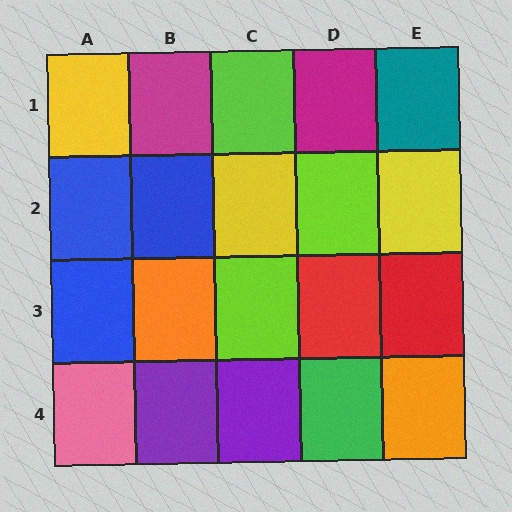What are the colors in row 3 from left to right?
Blue, orange, lime, red, red.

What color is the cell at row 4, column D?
Green.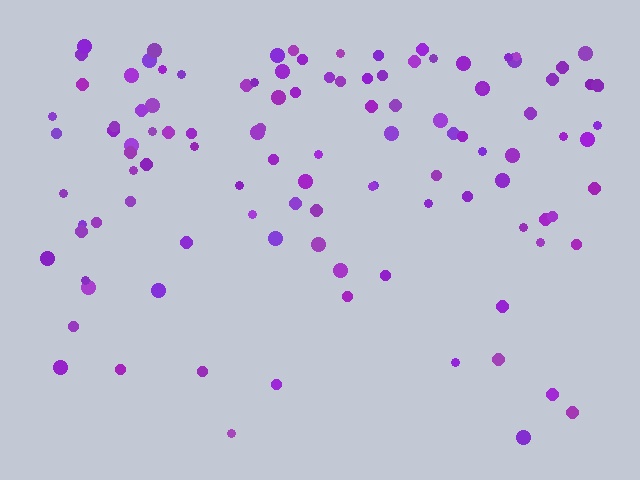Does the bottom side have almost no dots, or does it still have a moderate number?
Still a moderate number, just noticeably fewer than the top.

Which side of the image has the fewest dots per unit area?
The bottom.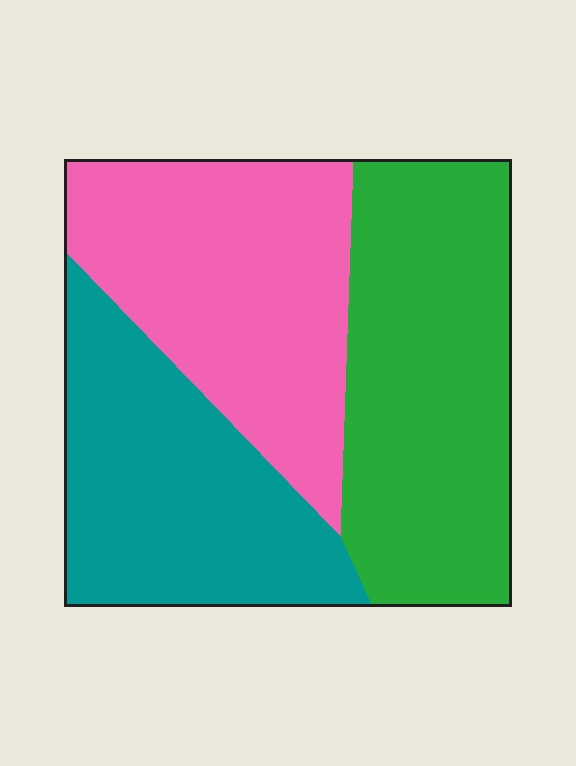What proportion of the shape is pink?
Pink covers about 35% of the shape.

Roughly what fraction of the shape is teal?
Teal takes up about one third (1/3) of the shape.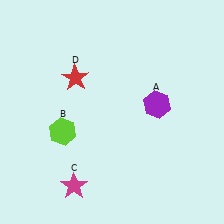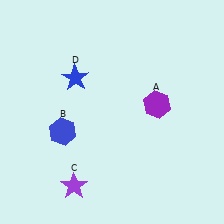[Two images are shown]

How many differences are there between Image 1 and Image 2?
There are 3 differences between the two images.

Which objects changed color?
B changed from lime to blue. C changed from magenta to purple. D changed from red to blue.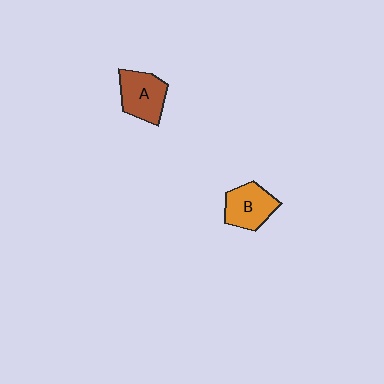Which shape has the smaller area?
Shape B (orange).